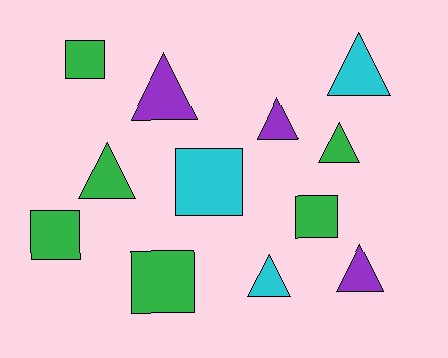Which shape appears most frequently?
Triangle, with 7 objects.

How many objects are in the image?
There are 12 objects.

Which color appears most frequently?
Green, with 6 objects.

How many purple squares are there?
There are no purple squares.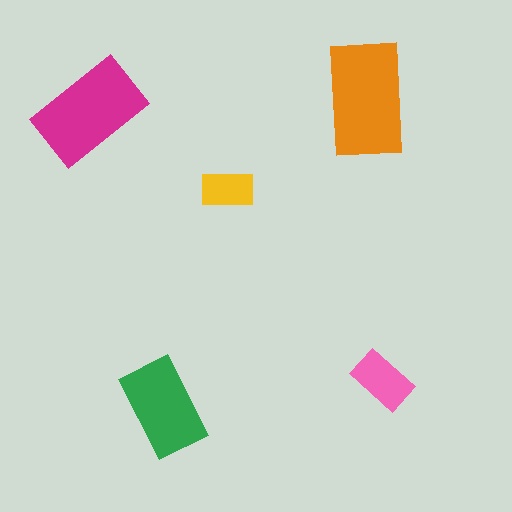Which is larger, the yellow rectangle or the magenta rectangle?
The magenta one.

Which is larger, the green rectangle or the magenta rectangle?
The magenta one.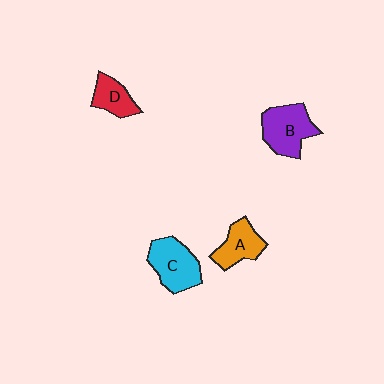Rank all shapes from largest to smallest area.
From largest to smallest: B (purple), C (cyan), A (orange), D (red).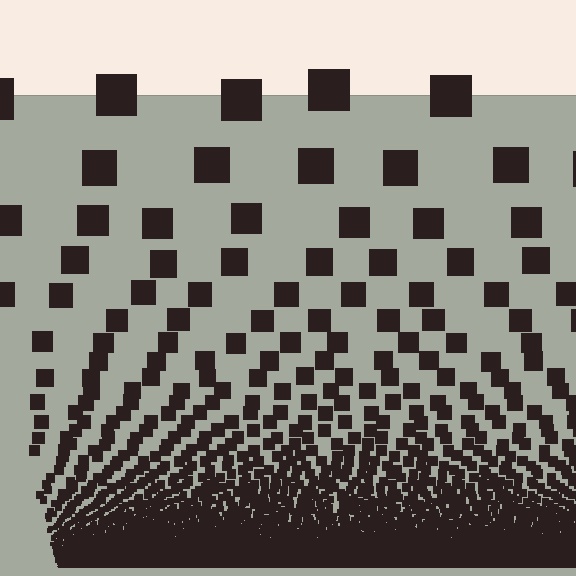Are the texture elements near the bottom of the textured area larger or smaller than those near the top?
Smaller. The gradient is inverted — elements near the bottom are smaller and denser.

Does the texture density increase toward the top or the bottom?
Density increases toward the bottom.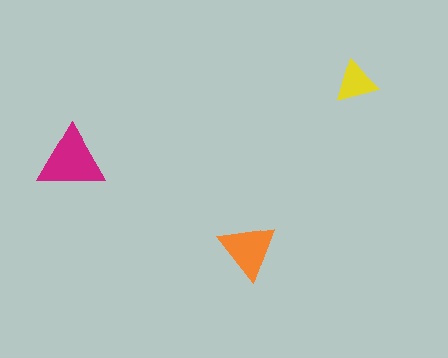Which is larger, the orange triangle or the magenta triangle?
The magenta one.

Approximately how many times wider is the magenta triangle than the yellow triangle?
About 1.5 times wider.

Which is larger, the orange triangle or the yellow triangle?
The orange one.